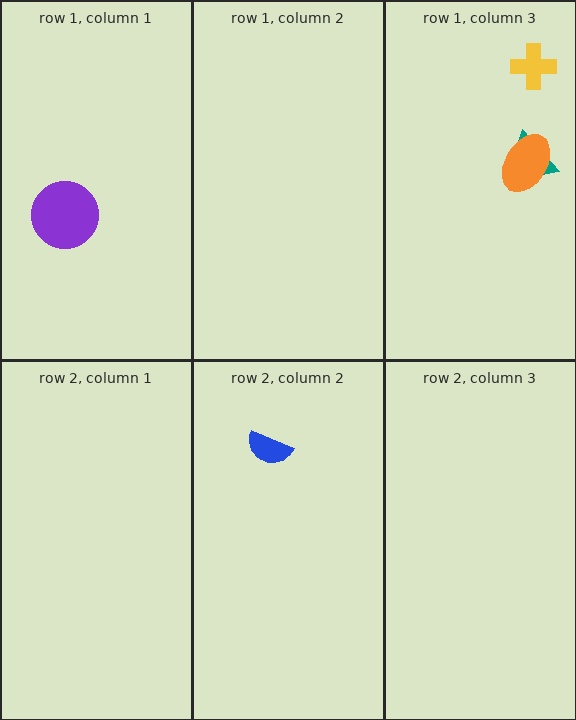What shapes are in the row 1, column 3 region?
The teal triangle, the yellow cross, the orange ellipse.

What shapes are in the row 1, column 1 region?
The purple circle.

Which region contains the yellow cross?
The row 1, column 3 region.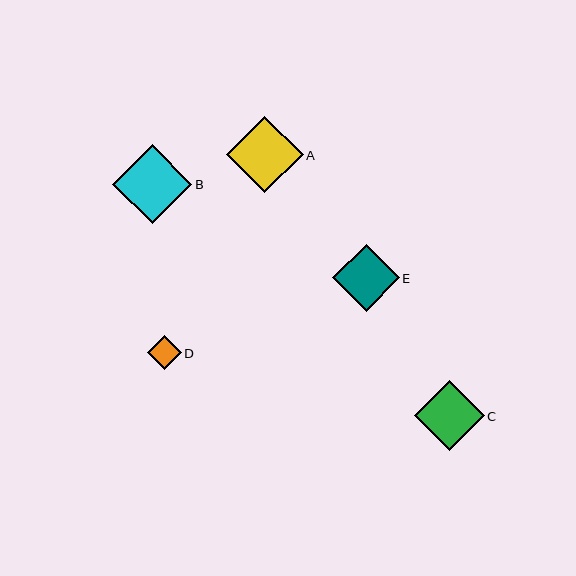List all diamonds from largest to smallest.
From largest to smallest: B, A, C, E, D.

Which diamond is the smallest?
Diamond D is the smallest with a size of approximately 34 pixels.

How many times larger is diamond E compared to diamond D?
Diamond E is approximately 2.0 times the size of diamond D.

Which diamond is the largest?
Diamond B is the largest with a size of approximately 79 pixels.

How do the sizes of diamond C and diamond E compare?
Diamond C and diamond E are approximately the same size.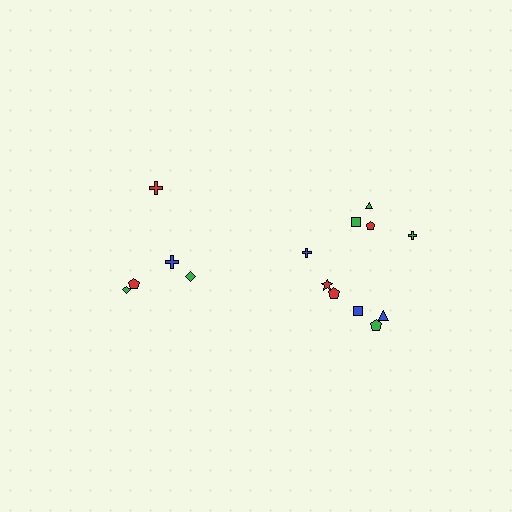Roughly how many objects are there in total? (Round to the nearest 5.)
Roughly 15 objects in total.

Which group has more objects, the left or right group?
The right group.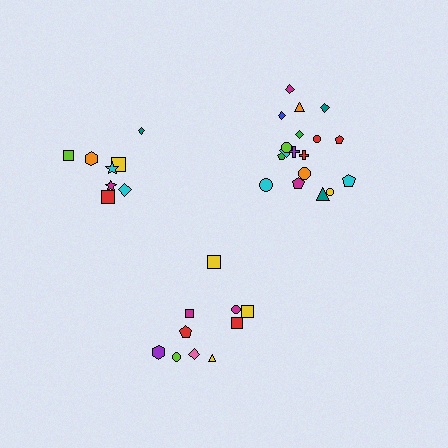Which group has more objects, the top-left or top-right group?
The top-right group.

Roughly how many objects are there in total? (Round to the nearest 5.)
Roughly 35 objects in total.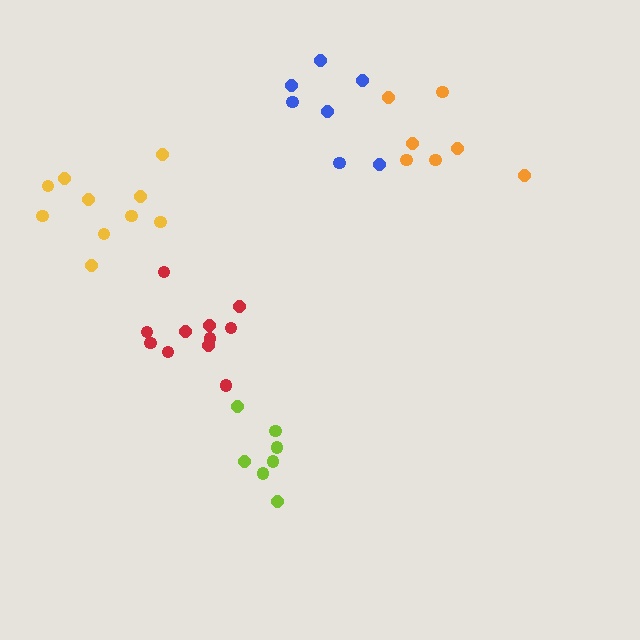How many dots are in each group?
Group 1: 7 dots, Group 2: 7 dots, Group 3: 7 dots, Group 4: 11 dots, Group 5: 10 dots (42 total).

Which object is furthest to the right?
The orange cluster is rightmost.